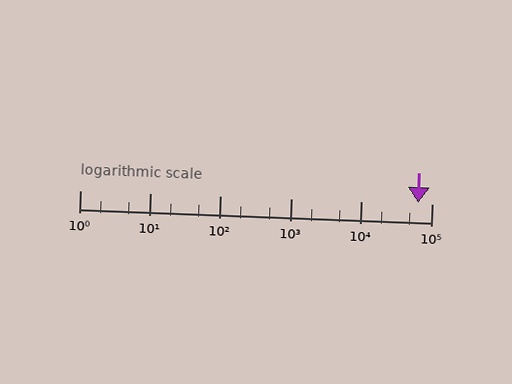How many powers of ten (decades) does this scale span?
The scale spans 5 decades, from 1 to 100000.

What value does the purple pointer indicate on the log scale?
The pointer indicates approximately 64000.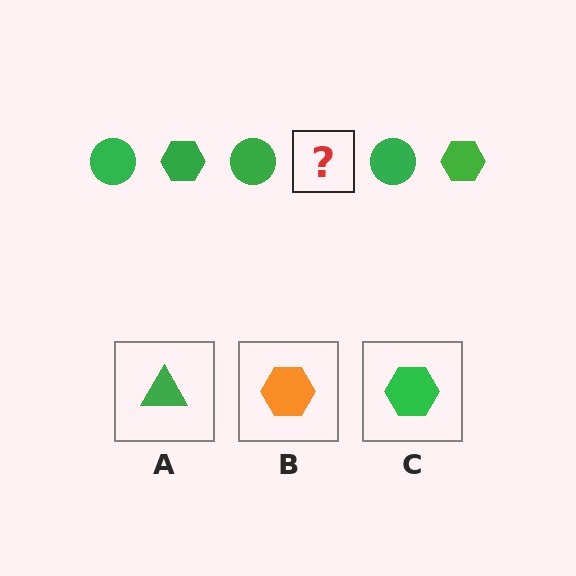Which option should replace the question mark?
Option C.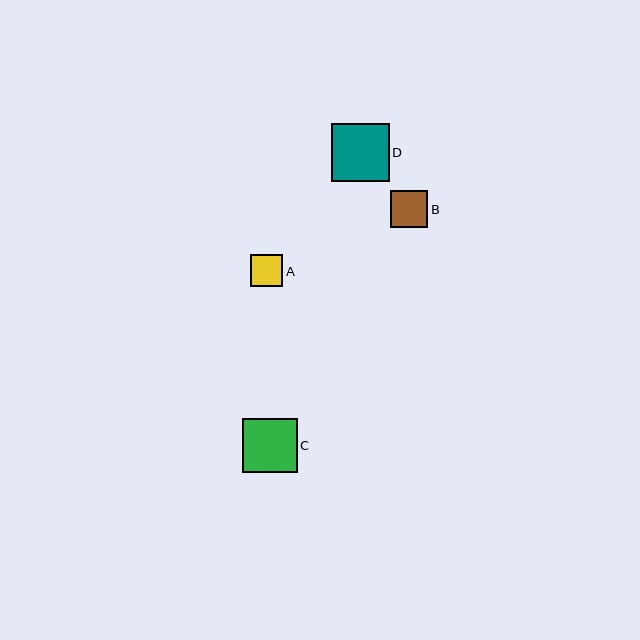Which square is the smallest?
Square A is the smallest with a size of approximately 33 pixels.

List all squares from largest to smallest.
From largest to smallest: D, C, B, A.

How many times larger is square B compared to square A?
Square B is approximately 1.1 times the size of square A.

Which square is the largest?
Square D is the largest with a size of approximately 58 pixels.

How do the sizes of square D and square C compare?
Square D and square C are approximately the same size.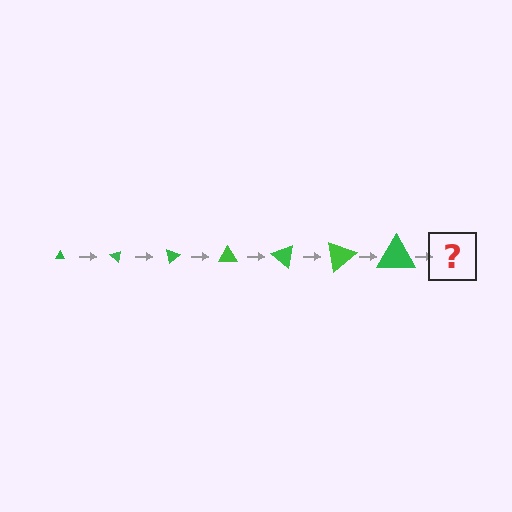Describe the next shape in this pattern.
It should be a triangle, larger than the previous one and rotated 280 degrees from the start.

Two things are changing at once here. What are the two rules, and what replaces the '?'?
The two rules are that the triangle grows larger each step and it rotates 40 degrees each step. The '?' should be a triangle, larger than the previous one and rotated 280 degrees from the start.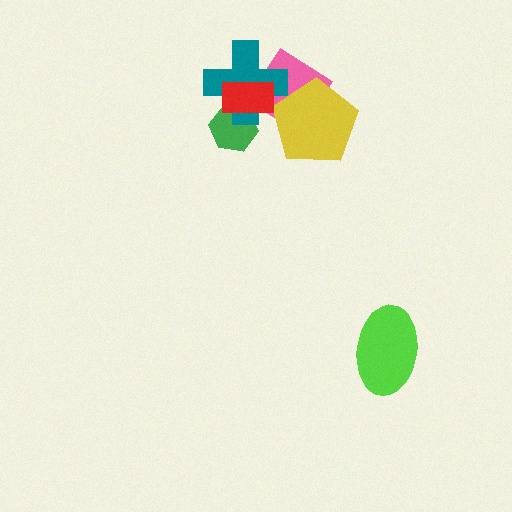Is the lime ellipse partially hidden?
No, no other shape covers it.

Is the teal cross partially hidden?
Yes, it is partially covered by another shape.